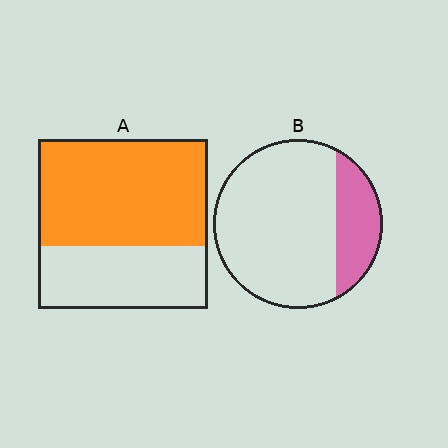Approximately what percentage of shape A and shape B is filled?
A is approximately 65% and B is approximately 20%.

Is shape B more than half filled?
No.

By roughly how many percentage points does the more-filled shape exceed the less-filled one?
By roughly 40 percentage points (A over B).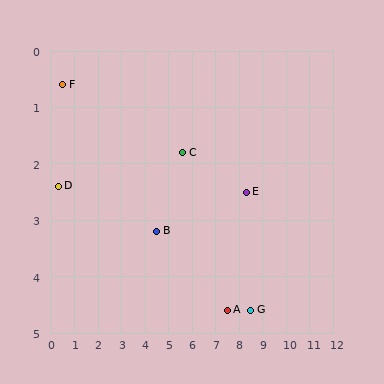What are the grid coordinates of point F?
Point F is at approximately (0.5, 0.6).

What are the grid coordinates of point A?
Point A is at approximately (7.5, 4.6).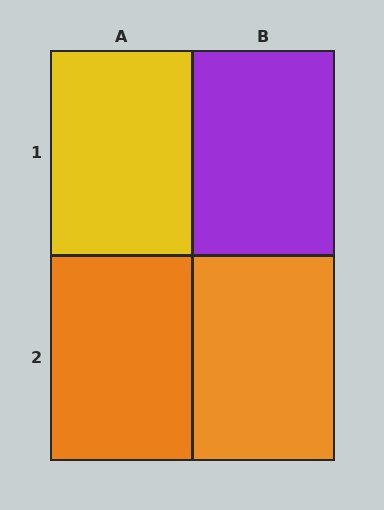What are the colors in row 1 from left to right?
Yellow, purple.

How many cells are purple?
1 cell is purple.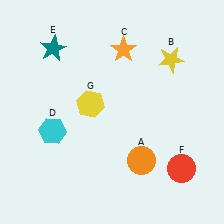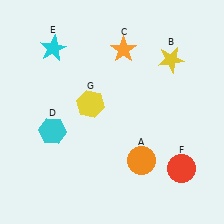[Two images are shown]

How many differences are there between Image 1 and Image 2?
There is 1 difference between the two images.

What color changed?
The star (E) changed from teal in Image 1 to cyan in Image 2.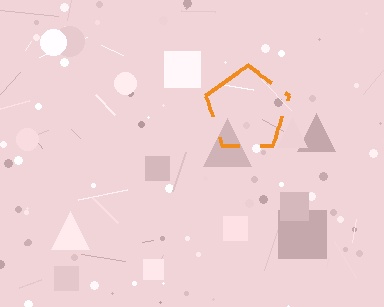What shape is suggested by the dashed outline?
The dashed outline suggests a pentagon.